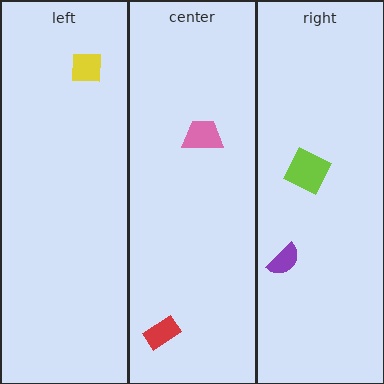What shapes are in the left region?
The yellow square.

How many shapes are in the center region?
2.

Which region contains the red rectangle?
The center region.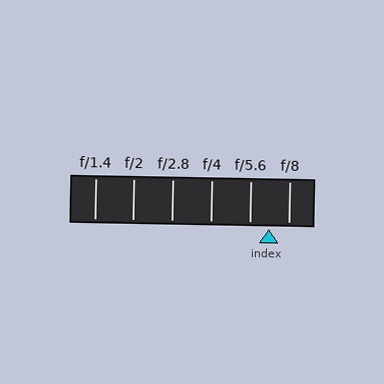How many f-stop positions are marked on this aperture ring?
There are 6 f-stop positions marked.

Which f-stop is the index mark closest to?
The index mark is closest to f/8.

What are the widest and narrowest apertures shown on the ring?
The widest aperture shown is f/1.4 and the narrowest is f/8.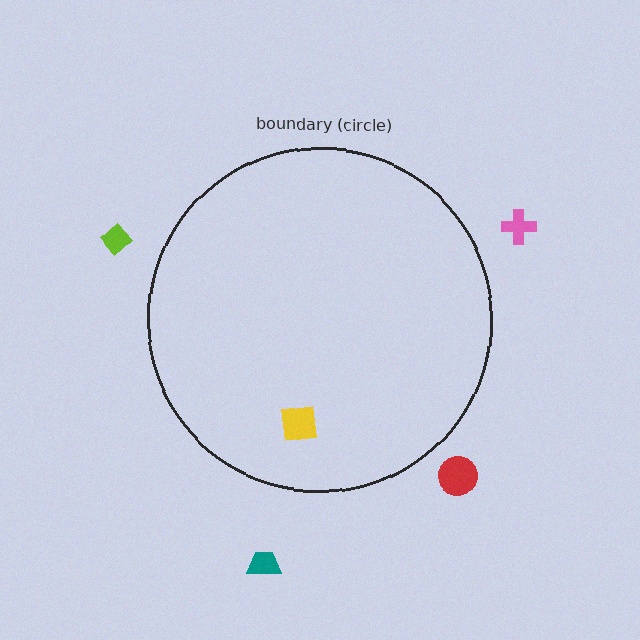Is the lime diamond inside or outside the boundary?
Outside.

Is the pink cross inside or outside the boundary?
Outside.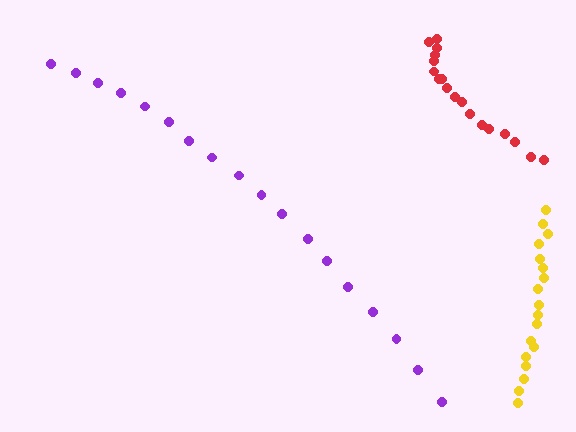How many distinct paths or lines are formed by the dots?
There are 3 distinct paths.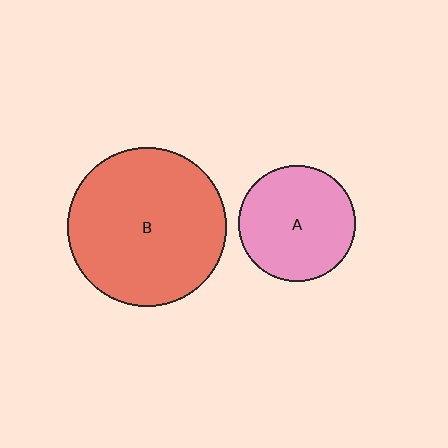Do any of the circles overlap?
No, none of the circles overlap.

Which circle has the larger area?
Circle B (red).